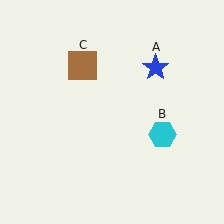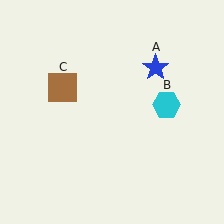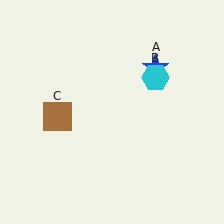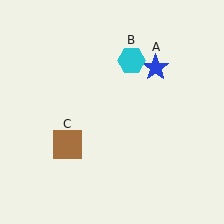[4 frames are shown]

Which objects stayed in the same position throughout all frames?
Blue star (object A) remained stationary.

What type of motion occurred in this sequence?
The cyan hexagon (object B), brown square (object C) rotated counterclockwise around the center of the scene.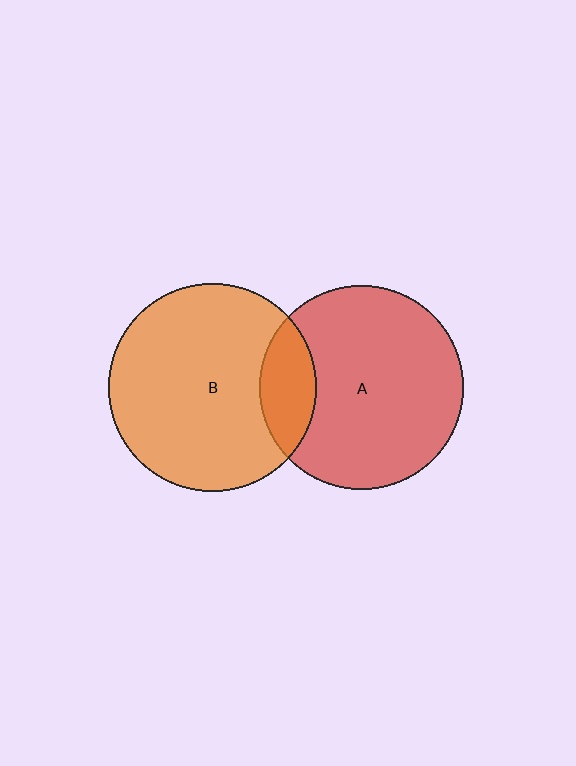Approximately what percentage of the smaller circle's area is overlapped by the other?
Approximately 15%.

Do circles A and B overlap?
Yes.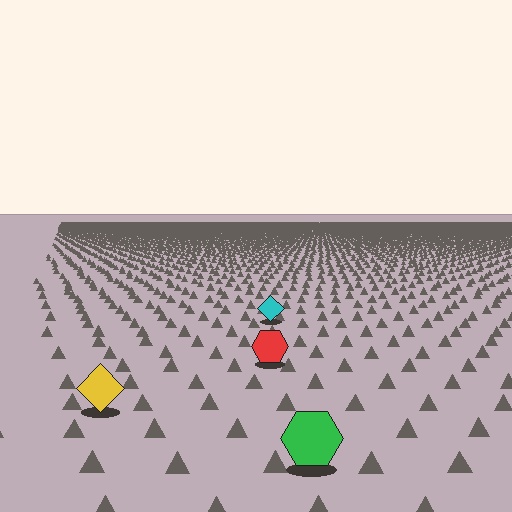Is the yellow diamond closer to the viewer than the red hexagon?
Yes. The yellow diamond is closer — you can tell from the texture gradient: the ground texture is coarser near it.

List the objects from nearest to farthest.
From nearest to farthest: the green hexagon, the yellow diamond, the red hexagon, the cyan diamond.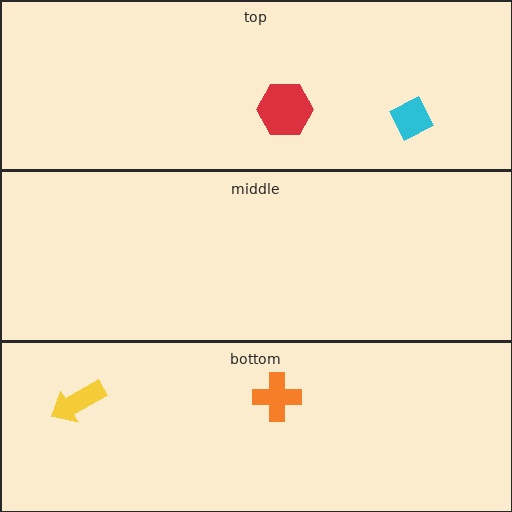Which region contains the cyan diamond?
The top region.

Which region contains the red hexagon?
The top region.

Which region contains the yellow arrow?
The bottom region.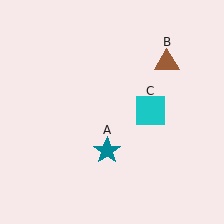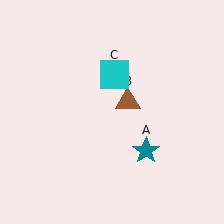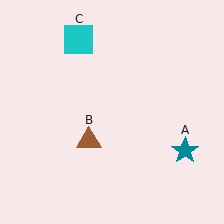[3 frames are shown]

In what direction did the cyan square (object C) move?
The cyan square (object C) moved up and to the left.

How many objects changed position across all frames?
3 objects changed position: teal star (object A), brown triangle (object B), cyan square (object C).